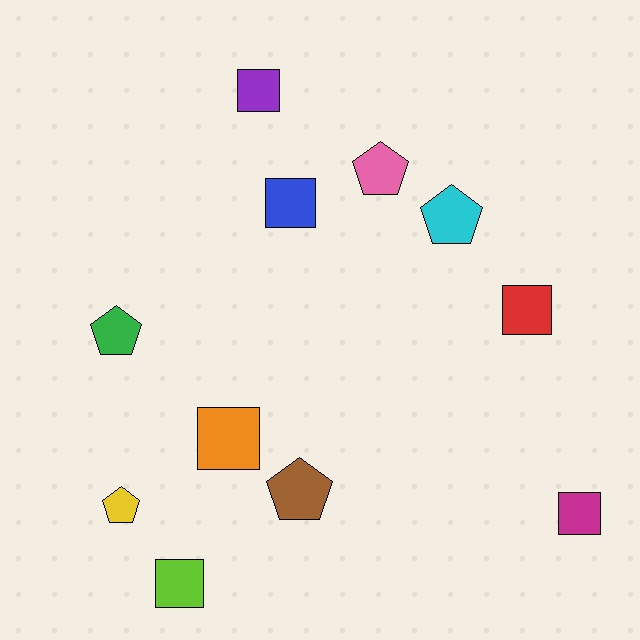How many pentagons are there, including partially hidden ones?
There are 5 pentagons.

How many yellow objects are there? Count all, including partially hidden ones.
There is 1 yellow object.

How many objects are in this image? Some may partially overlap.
There are 11 objects.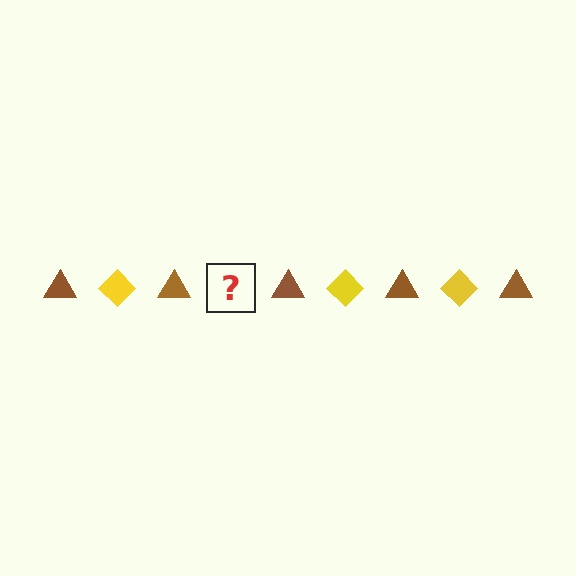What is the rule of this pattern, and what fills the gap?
The rule is that the pattern alternates between brown triangle and yellow diamond. The gap should be filled with a yellow diamond.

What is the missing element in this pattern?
The missing element is a yellow diamond.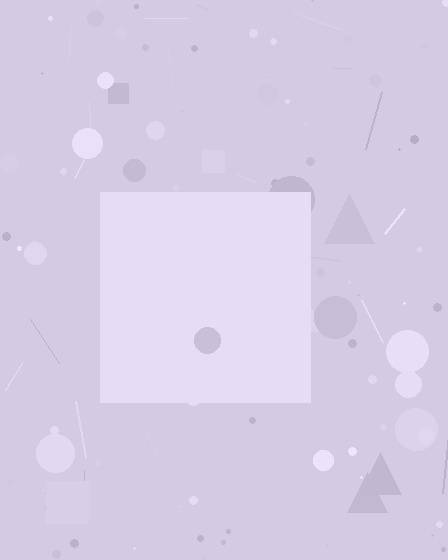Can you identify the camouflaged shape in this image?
The camouflaged shape is a square.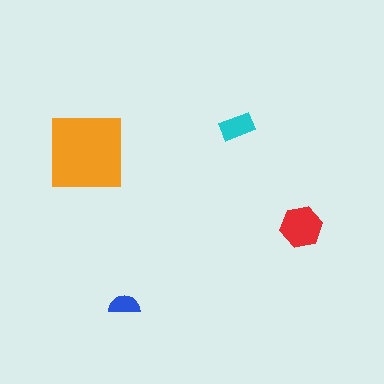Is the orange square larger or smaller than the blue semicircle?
Larger.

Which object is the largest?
The orange square.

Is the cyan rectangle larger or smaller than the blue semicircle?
Larger.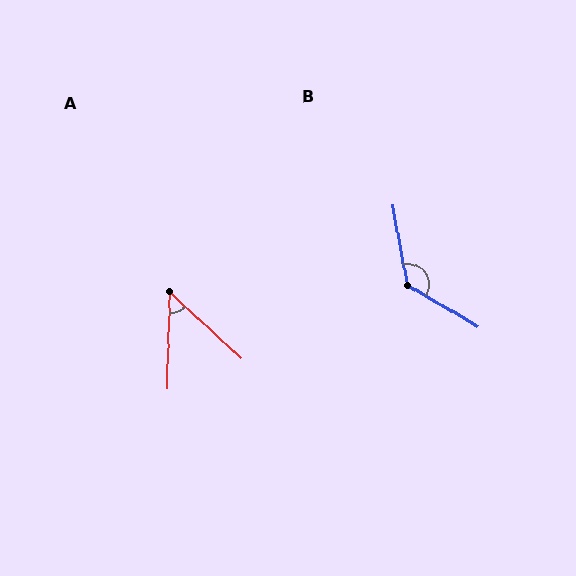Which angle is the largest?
B, at approximately 131 degrees.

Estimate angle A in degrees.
Approximately 48 degrees.